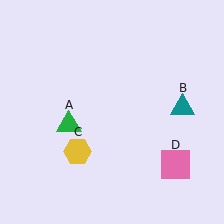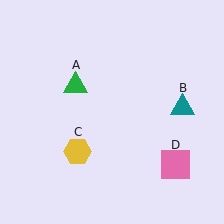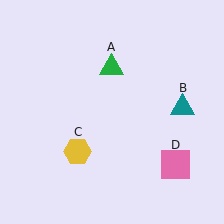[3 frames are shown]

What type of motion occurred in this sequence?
The green triangle (object A) rotated clockwise around the center of the scene.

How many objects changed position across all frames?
1 object changed position: green triangle (object A).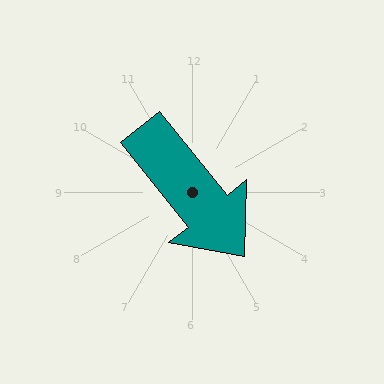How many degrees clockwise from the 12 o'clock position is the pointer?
Approximately 141 degrees.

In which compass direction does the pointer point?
Southeast.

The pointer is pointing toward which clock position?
Roughly 5 o'clock.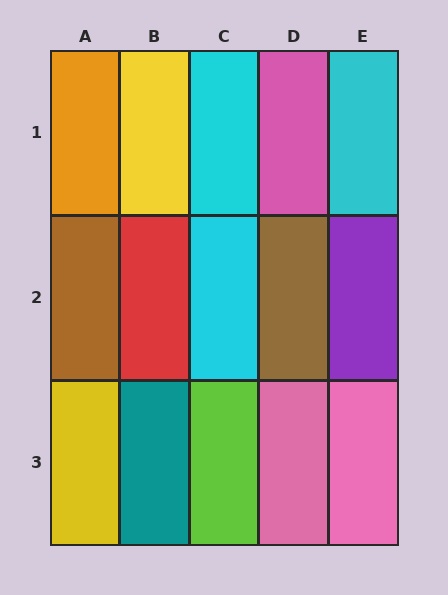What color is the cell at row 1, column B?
Yellow.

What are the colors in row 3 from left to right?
Yellow, teal, lime, pink, pink.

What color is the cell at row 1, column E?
Cyan.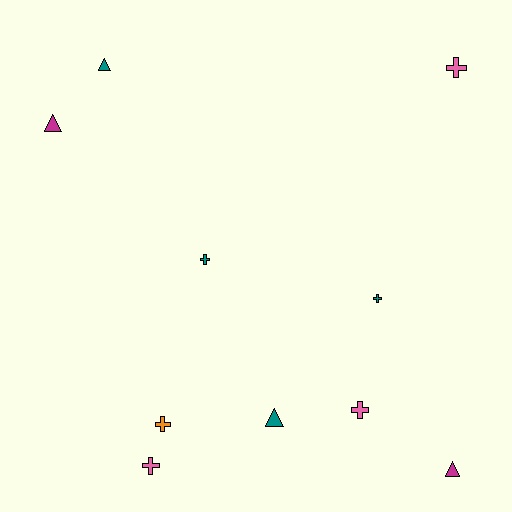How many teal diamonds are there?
There are no teal diamonds.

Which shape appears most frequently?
Cross, with 6 objects.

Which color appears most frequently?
Teal, with 4 objects.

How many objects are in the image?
There are 10 objects.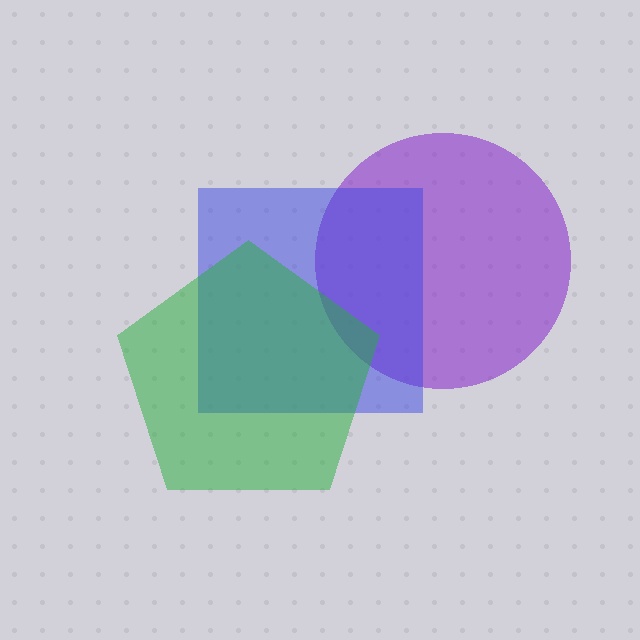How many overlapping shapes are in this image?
There are 3 overlapping shapes in the image.